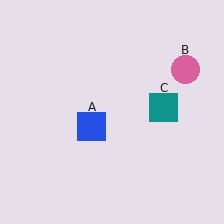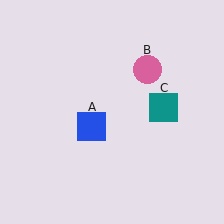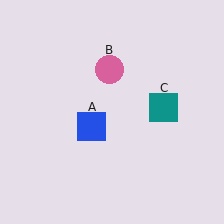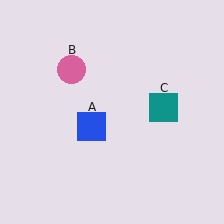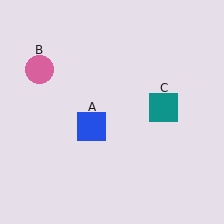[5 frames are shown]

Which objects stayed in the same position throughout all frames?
Blue square (object A) and teal square (object C) remained stationary.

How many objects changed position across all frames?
1 object changed position: pink circle (object B).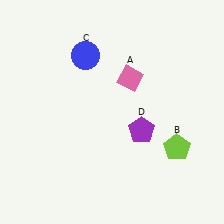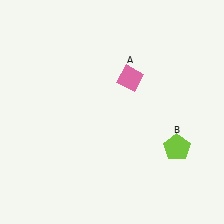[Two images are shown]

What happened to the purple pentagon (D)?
The purple pentagon (D) was removed in Image 2. It was in the bottom-right area of Image 1.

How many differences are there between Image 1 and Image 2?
There are 2 differences between the two images.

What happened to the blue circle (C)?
The blue circle (C) was removed in Image 2. It was in the top-left area of Image 1.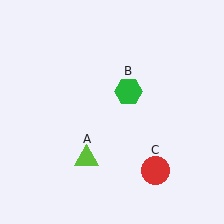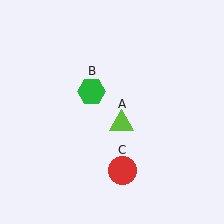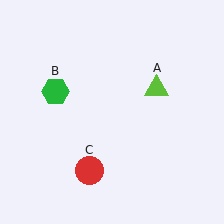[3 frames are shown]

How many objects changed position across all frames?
3 objects changed position: lime triangle (object A), green hexagon (object B), red circle (object C).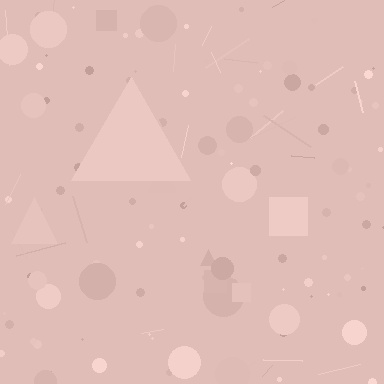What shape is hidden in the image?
A triangle is hidden in the image.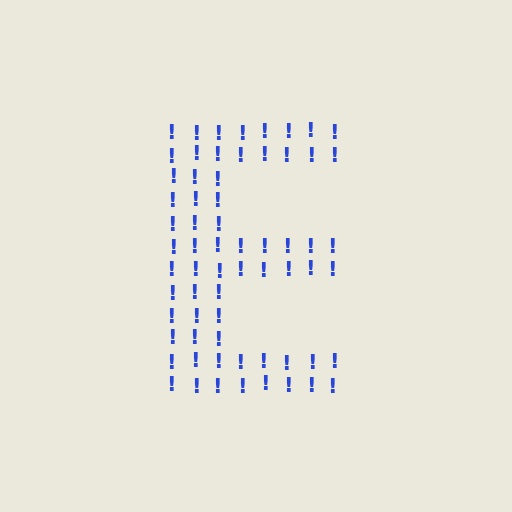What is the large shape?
The large shape is the letter E.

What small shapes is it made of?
It is made of small exclamation marks.